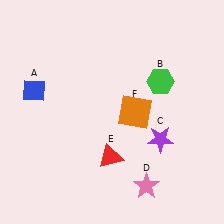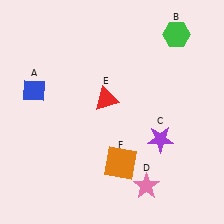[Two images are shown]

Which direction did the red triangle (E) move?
The red triangle (E) moved up.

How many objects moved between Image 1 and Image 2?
3 objects moved between the two images.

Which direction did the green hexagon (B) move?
The green hexagon (B) moved up.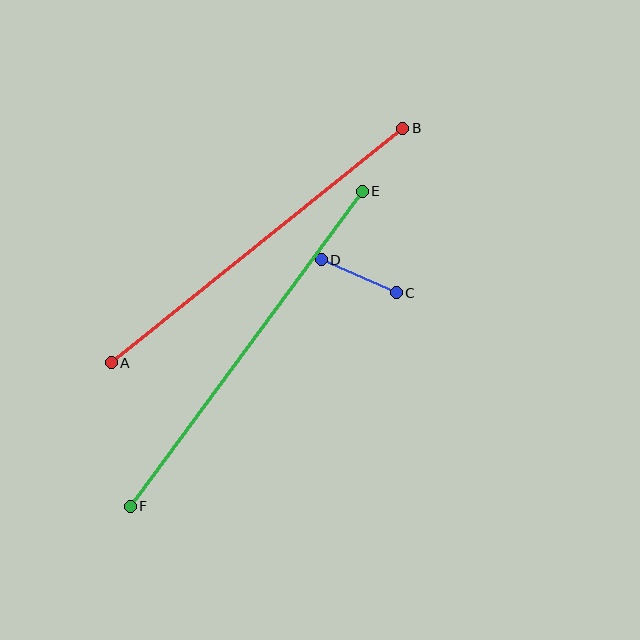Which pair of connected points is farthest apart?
Points E and F are farthest apart.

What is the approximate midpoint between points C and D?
The midpoint is at approximately (359, 276) pixels.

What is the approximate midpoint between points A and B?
The midpoint is at approximately (257, 245) pixels.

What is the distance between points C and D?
The distance is approximately 82 pixels.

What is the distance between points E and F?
The distance is approximately 391 pixels.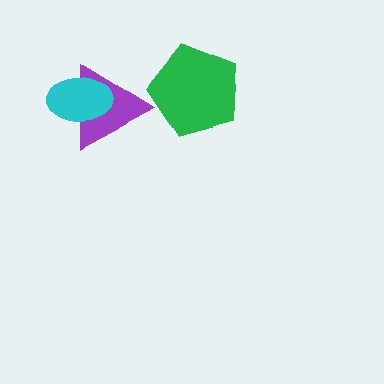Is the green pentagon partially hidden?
No, no other shape covers it.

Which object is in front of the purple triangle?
The cyan ellipse is in front of the purple triangle.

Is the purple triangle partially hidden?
Yes, it is partially covered by another shape.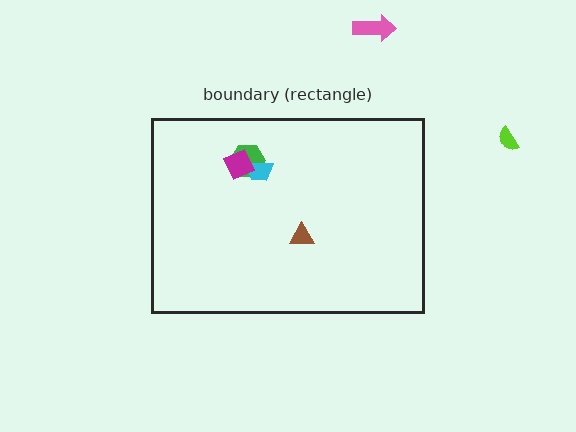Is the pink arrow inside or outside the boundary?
Outside.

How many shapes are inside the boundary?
4 inside, 2 outside.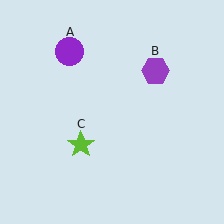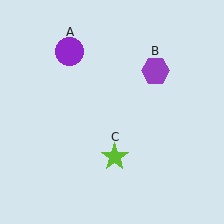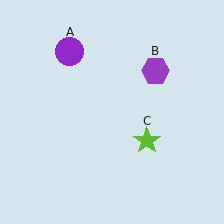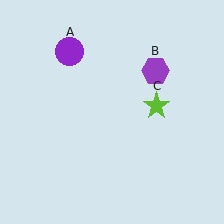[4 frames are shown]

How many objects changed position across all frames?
1 object changed position: lime star (object C).